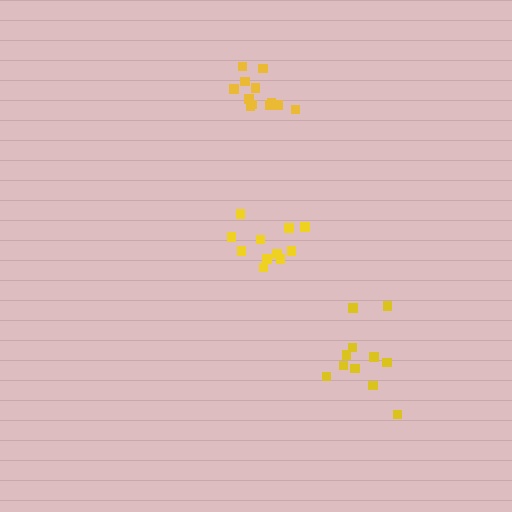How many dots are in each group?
Group 1: 12 dots, Group 2: 11 dots, Group 3: 11 dots (34 total).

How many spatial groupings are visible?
There are 3 spatial groupings.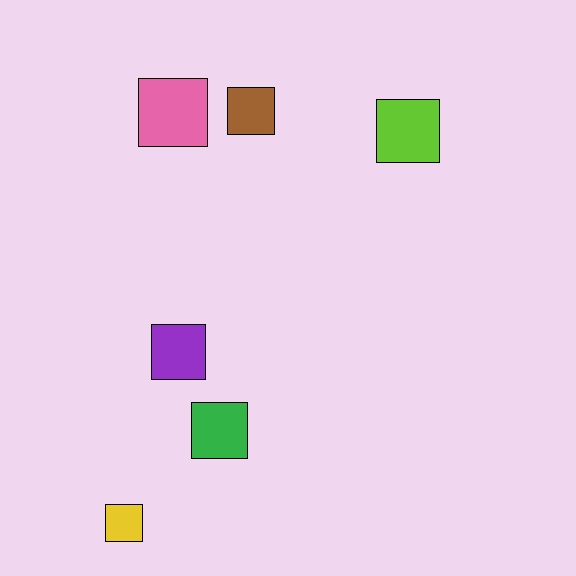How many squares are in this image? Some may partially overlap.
There are 6 squares.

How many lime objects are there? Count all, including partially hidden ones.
There is 1 lime object.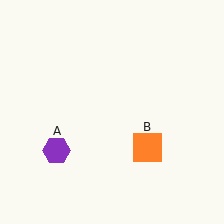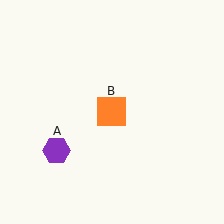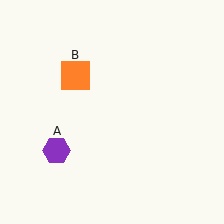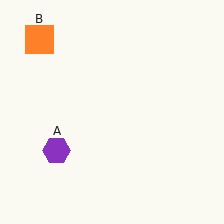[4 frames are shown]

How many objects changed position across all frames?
1 object changed position: orange square (object B).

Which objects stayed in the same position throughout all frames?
Purple hexagon (object A) remained stationary.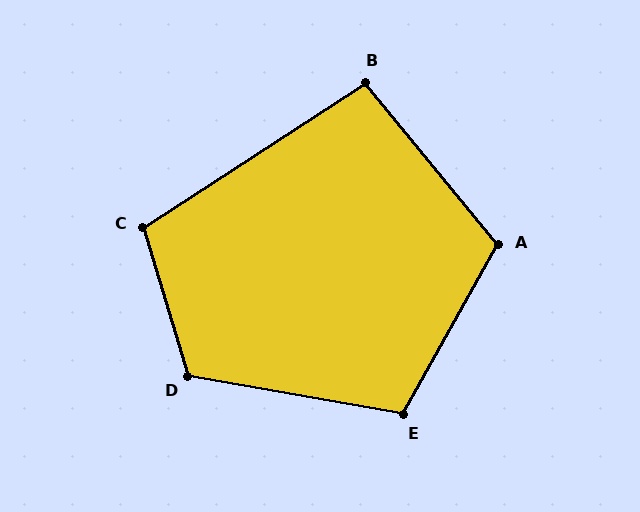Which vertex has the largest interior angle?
D, at approximately 117 degrees.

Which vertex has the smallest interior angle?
B, at approximately 96 degrees.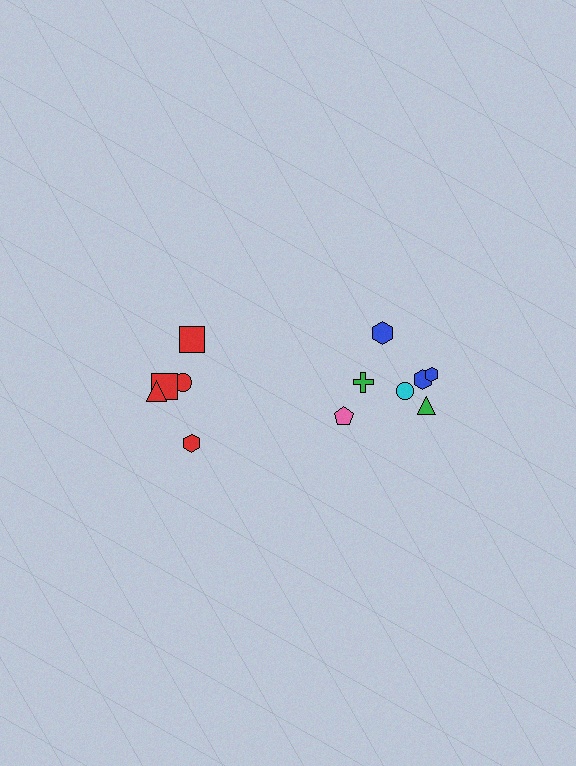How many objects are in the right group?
There are 7 objects.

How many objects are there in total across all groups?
There are 12 objects.